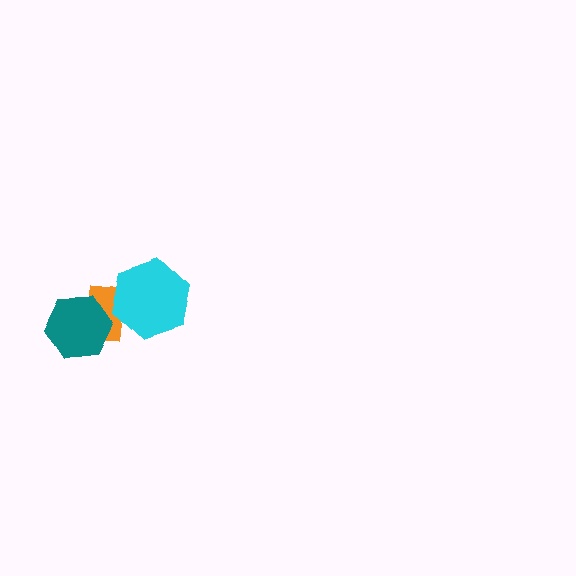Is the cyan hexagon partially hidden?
No, no other shape covers it.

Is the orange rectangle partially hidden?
Yes, it is partially covered by another shape.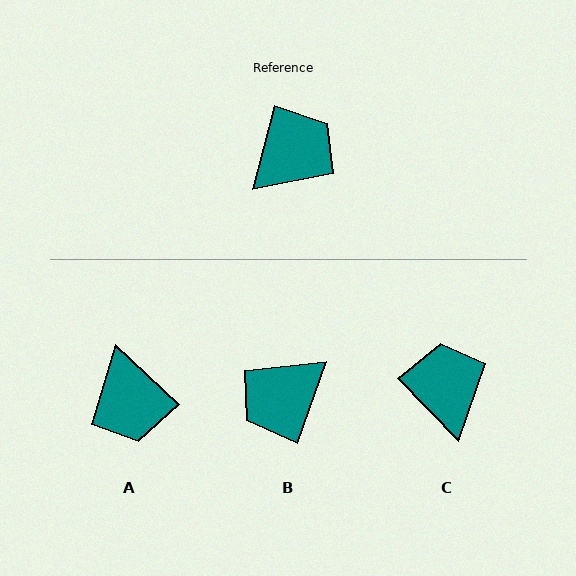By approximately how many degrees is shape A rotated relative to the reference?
Approximately 118 degrees clockwise.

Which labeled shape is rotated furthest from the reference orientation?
B, about 175 degrees away.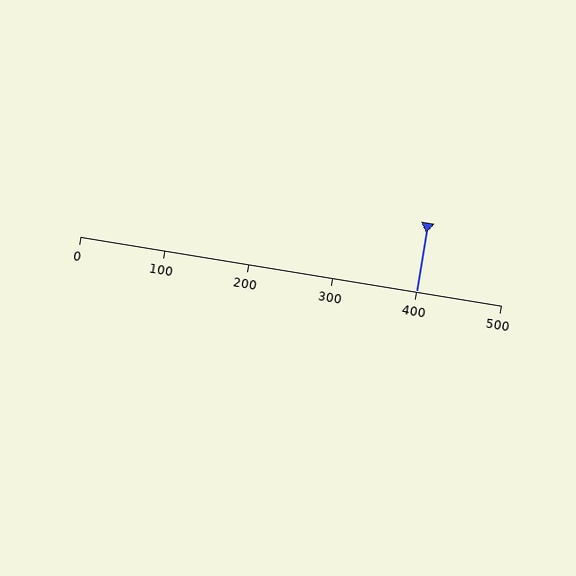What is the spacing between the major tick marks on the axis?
The major ticks are spaced 100 apart.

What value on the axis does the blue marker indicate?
The marker indicates approximately 400.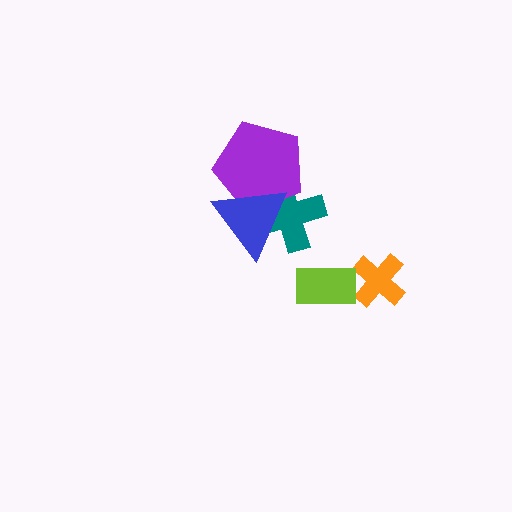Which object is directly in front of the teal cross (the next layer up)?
The purple pentagon is directly in front of the teal cross.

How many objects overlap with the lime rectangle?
0 objects overlap with the lime rectangle.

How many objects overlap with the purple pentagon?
2 objects overlap with the purple pentagon.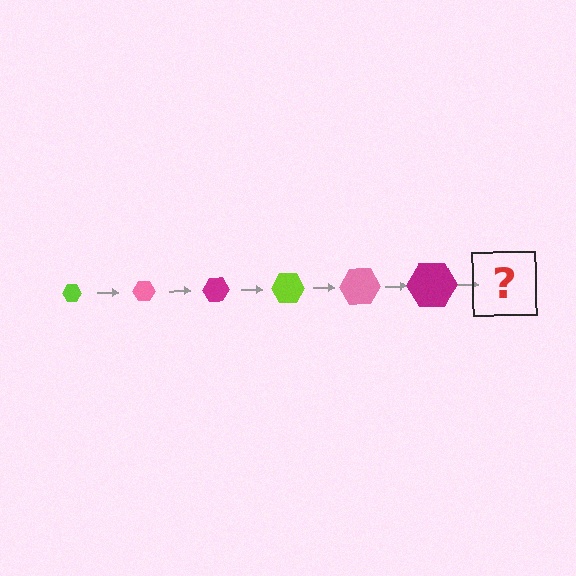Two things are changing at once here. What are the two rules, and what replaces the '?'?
The two rules are that the hexagon grows larger each step and the color cycles through lime, pink, and magenta. The '?' should be a lime hexagon, larger than the previous one.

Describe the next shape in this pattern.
It should be a lime hexagon, larger than the previous one.